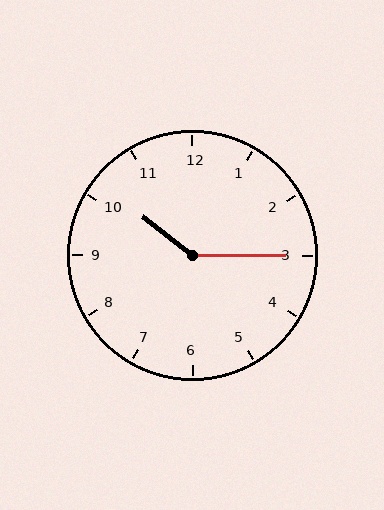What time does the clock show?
10:15.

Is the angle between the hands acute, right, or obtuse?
It is obtuse.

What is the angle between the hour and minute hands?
Approximately 142 degrees.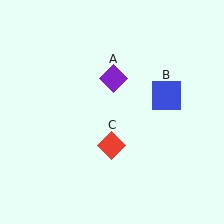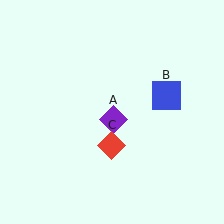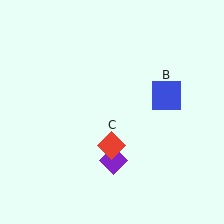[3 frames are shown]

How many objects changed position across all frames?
1 object changed position: purple diamond (object A).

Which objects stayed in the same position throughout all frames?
Blue square (object B) and red diamond (object C) remained stationary.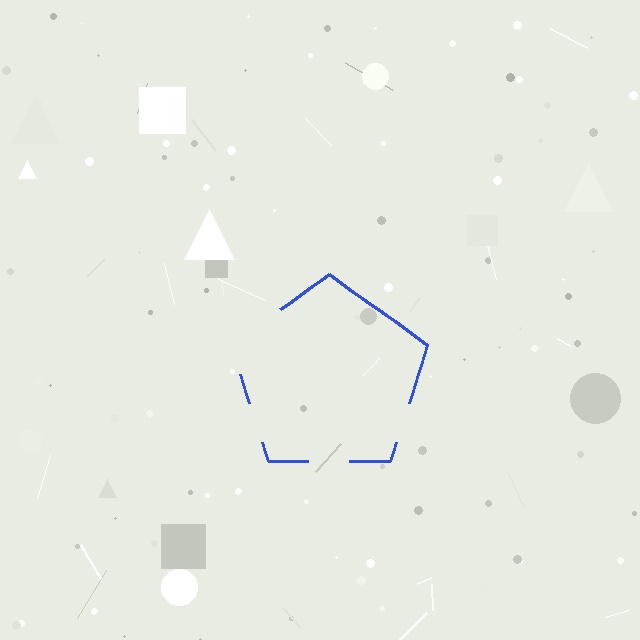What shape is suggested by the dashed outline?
The dashed outline suggests a pentagon.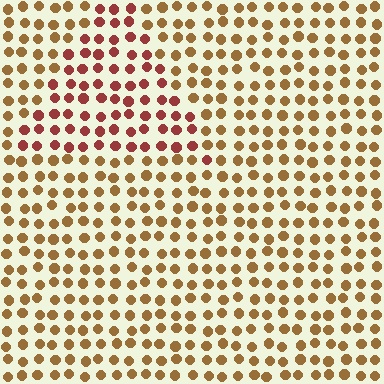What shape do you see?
I see a triangle.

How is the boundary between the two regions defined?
The boundary is defined purely by a slight shift in hue (about 36 degrees). Spacing, size, and orientation are identical on both sides.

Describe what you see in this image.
The image is filled with small brown elements in a uniform arrangement. A triangle-shaped region is visible where the elements are tinted to a slightly different hue, forming a subtle color boundary.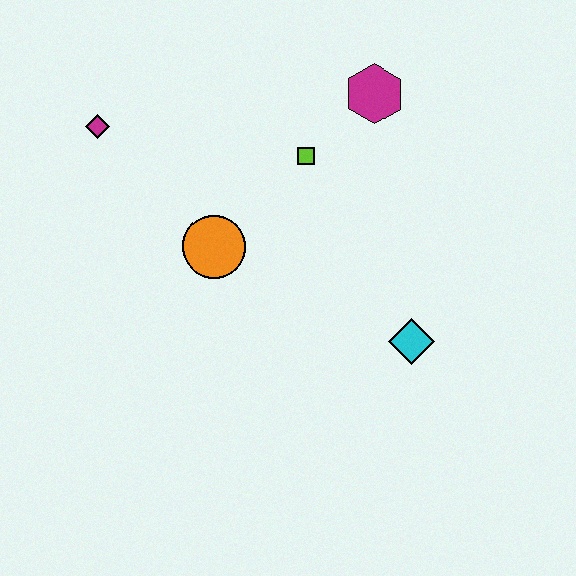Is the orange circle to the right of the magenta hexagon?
No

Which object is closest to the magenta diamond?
The orange circle is closest to the magenta diamond.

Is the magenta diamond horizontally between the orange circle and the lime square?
No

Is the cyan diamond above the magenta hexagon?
No